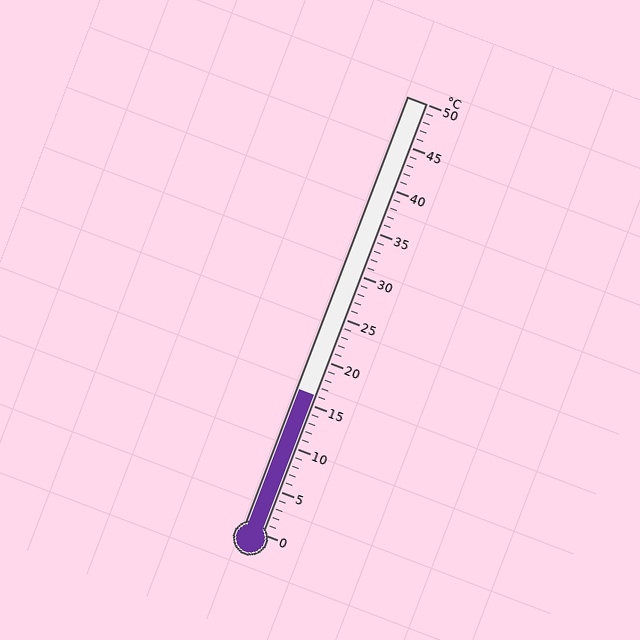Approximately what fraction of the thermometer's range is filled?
The thermometer is filled to approximately 30% of its range.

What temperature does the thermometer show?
The thermometer shows approximately 16°C.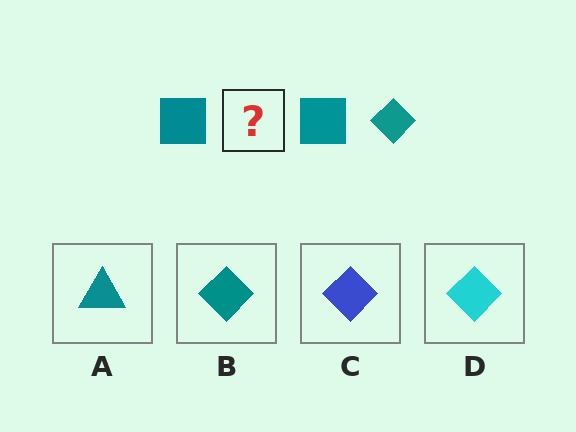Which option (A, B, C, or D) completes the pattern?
B.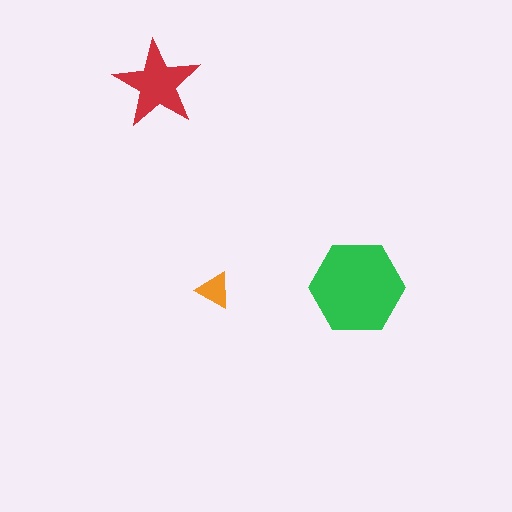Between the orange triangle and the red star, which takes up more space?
The red star.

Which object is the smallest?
The orange triangle.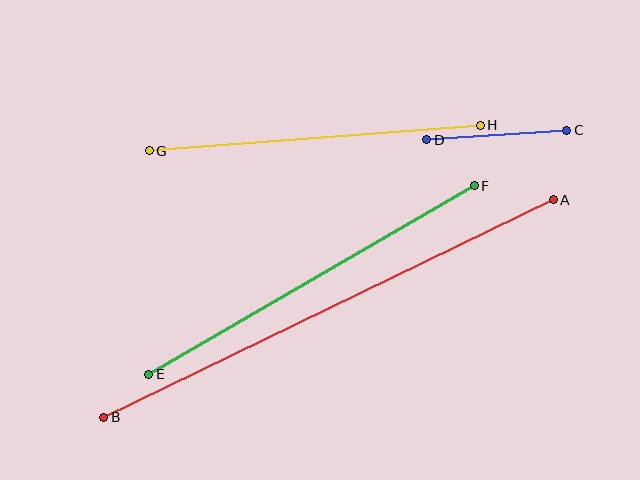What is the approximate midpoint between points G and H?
The midpoint is at approximately (315, 138) pixels.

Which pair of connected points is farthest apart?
Points A and B are farthest apart.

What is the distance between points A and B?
The distance is approximately 500 pixels.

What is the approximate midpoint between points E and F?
The midpoint is at approximately (312, 280) pixels.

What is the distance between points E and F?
The distance is approximately 376 pixels.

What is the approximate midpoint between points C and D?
The midpoint is at approximately (497, 135) pixels.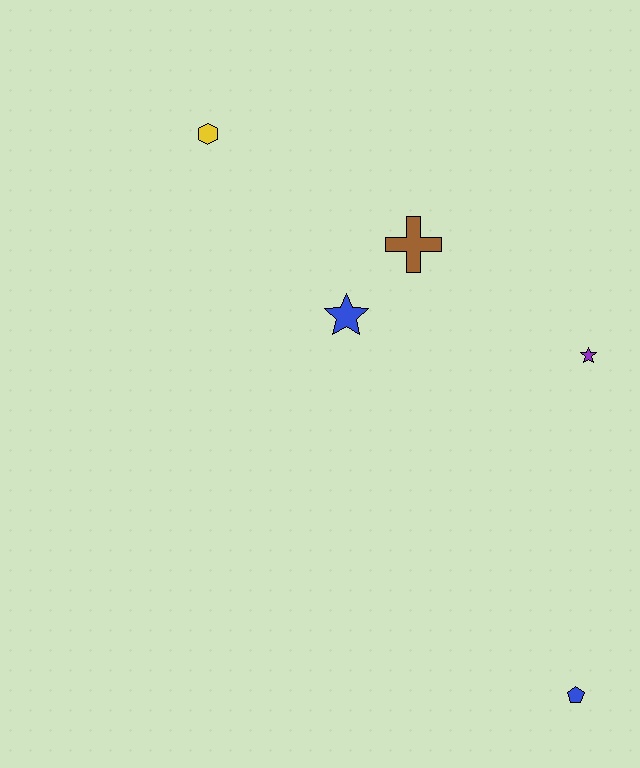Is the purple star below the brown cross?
Yes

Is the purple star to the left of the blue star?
No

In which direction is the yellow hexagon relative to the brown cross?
The yellow hexagon is to the left of the brown cross.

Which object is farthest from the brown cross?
The blue pentagon is farthest from the brown cross.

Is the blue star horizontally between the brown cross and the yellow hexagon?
Yes